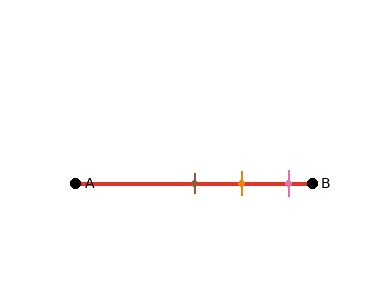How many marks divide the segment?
There are 3 marks dividing the segment.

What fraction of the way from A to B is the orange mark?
The orange mark is approximately 70% (0.7) of the way from A to B.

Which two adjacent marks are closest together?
The brown and orange marks are the closest adjacent pair.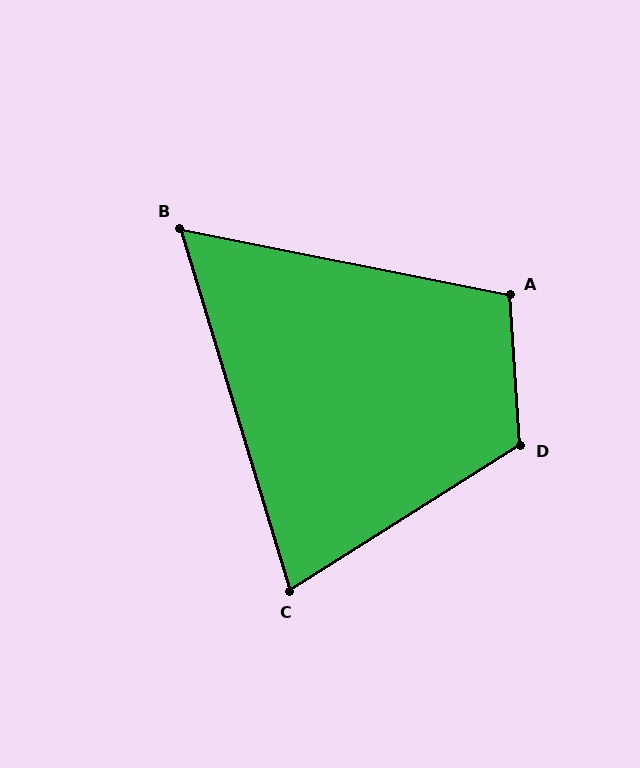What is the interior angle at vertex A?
Approximately 105 degrees (obtuse).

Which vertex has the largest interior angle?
D, at approximately 118 degrees.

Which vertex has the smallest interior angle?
B, at approximately 62 degrees.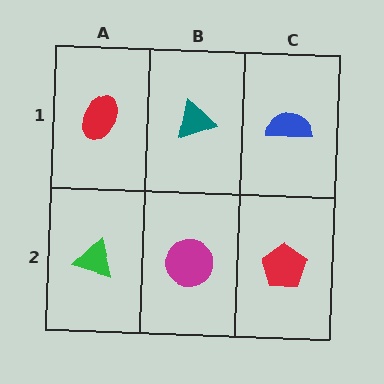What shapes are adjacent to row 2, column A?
A red ellipse (row 1, column A), a magenta circle (row 2, column B).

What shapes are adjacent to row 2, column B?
A teal triangle (row 1, column B), a green triangle (row 2, column A), a red pentagon (row 2, column C).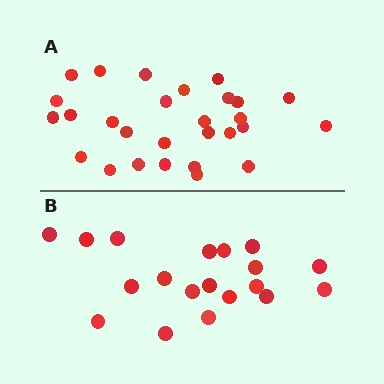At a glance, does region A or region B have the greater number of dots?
Region A (the top region) has more dots.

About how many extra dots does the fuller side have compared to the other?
Region A has roughly 8 or so more dots than region B.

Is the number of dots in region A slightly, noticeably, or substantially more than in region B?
Region A has substantially more. The ratio is roughly 1.5 to 1.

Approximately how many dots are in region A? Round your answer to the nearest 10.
About 30 dots. (The exact count is 28, which rounds to 30.)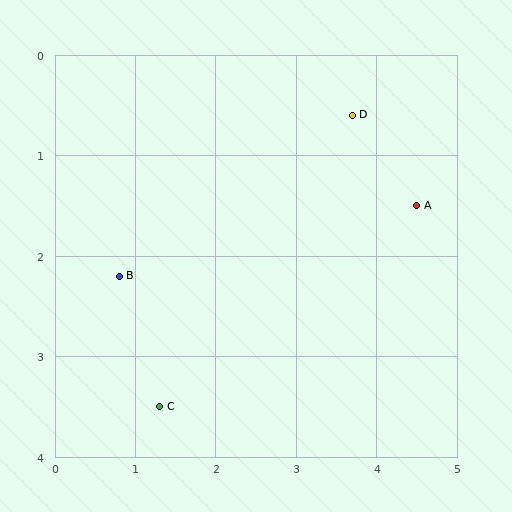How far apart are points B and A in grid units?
Points B and A are about 3.8 grid units apart.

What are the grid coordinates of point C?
Point C is at approximately (1.3, 3.5).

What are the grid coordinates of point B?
Point B is at approximately (0.8, 2.2).